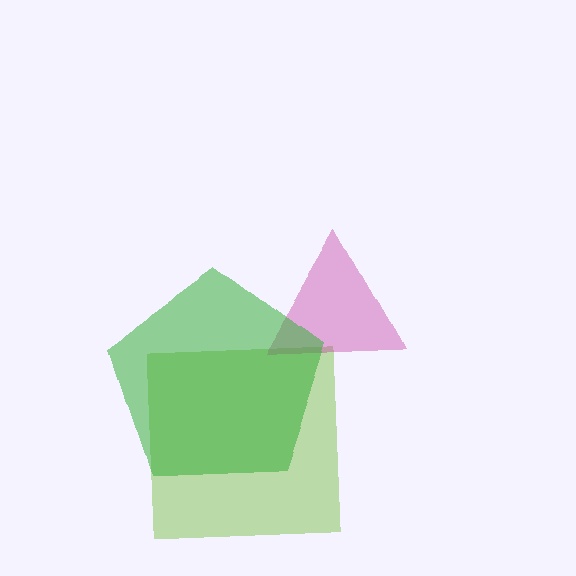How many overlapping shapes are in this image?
There are 3 overlapping shapes in the image.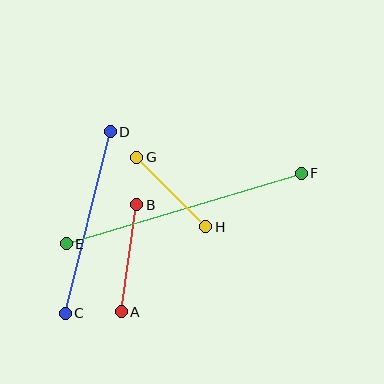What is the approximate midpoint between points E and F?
The midpoint is at approximately (184, 209) pixels.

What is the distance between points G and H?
The distance is approximately 98 pixels.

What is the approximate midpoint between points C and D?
The midpoint is at approximately (88, 222) pixels.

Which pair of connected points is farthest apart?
Points E and F are farthest apart.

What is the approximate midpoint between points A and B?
The midpoint is at approximately (129, 258) pixels.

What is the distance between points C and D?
The distance is approximately 187 pixels.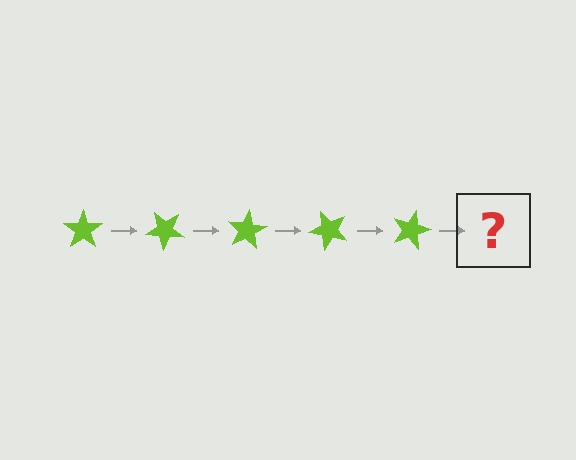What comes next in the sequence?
The next element should be a lime star rotated 200 degrees.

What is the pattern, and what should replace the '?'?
The pattern is that the star rotates 40 degrees each step. The '?' should be a lime star rotated 200 degrees.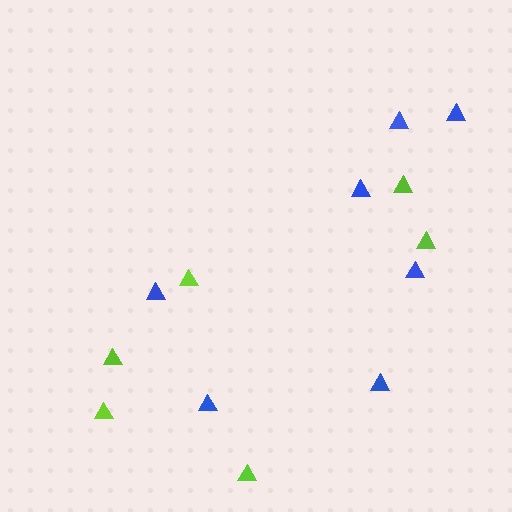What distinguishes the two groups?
There are 2 groups: one group of blue triangles (7) and one group of lime triangles (6).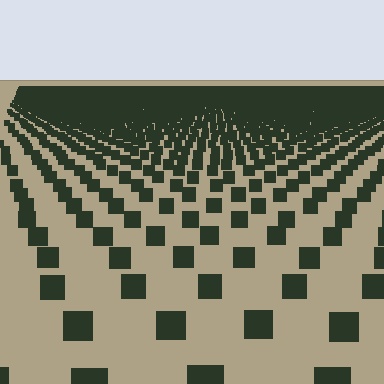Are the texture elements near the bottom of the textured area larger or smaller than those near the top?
Larger. Near the bottom, elements are closer to the viewer and appear at a bigger on-screen size.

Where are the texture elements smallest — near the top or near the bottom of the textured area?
Near the top.